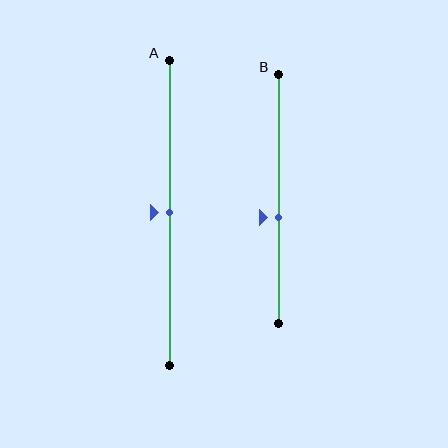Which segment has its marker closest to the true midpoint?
Segment A has its marker closest to the true midpoint.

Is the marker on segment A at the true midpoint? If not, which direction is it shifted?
Yes, the marker on segment A is at the true midpoint.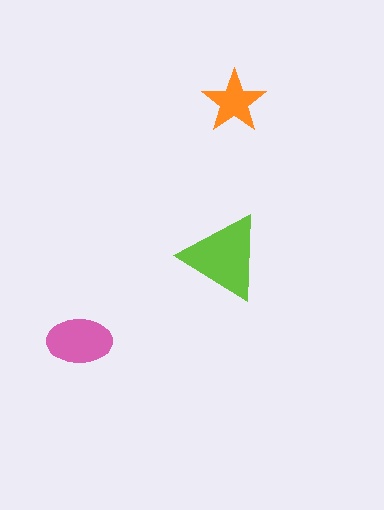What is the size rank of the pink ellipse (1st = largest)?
2nd.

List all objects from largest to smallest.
The lime triangle, the pink ellipse, the orange star.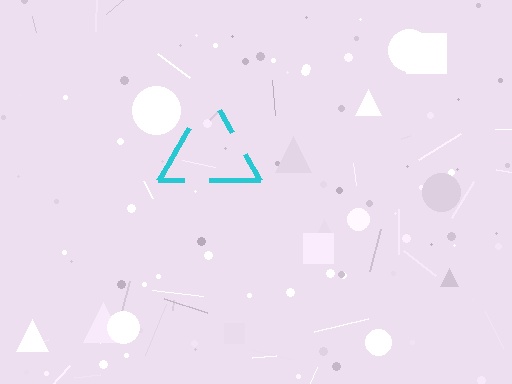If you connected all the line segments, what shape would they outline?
They would outline a triangle.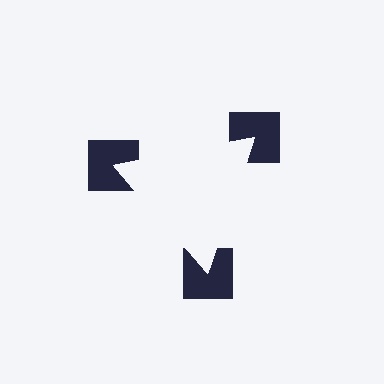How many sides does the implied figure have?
3 sides.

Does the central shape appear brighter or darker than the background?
It typically appears slightly brighter than the background, even though no actual brightness change is drawn.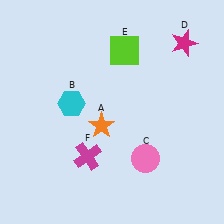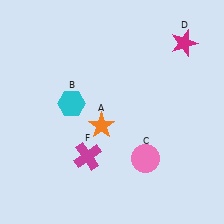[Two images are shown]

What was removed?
The lime square (E) was removed in Image 2.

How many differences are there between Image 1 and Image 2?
There is 1 difference between the two images.